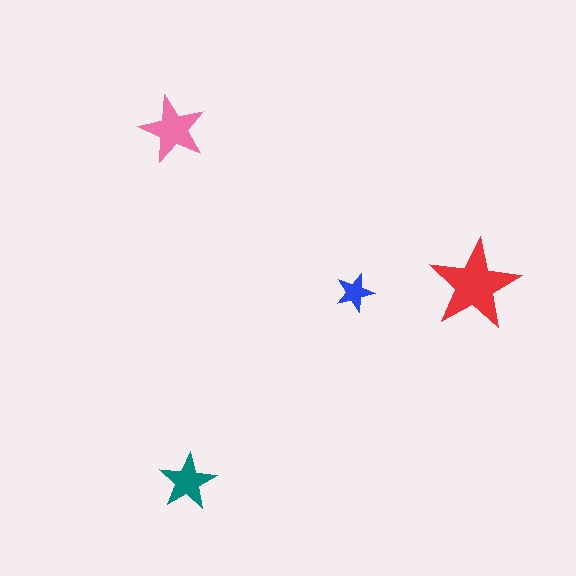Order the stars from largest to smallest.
the red one, the pink one, the teal one, the blue one.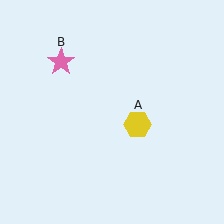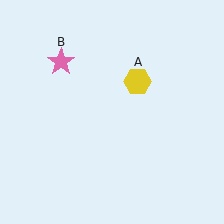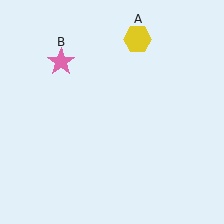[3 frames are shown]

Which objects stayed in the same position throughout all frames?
Pink star (object B) remained stationary.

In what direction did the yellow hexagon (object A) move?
The yellow hexagon (object A) moved up.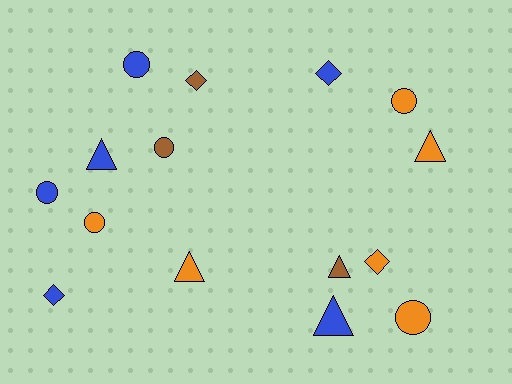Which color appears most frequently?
Orange, with 6 objects.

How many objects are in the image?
There are 15 objects.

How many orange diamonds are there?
There is 1 orange diamond.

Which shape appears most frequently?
Circle, with 6 objects.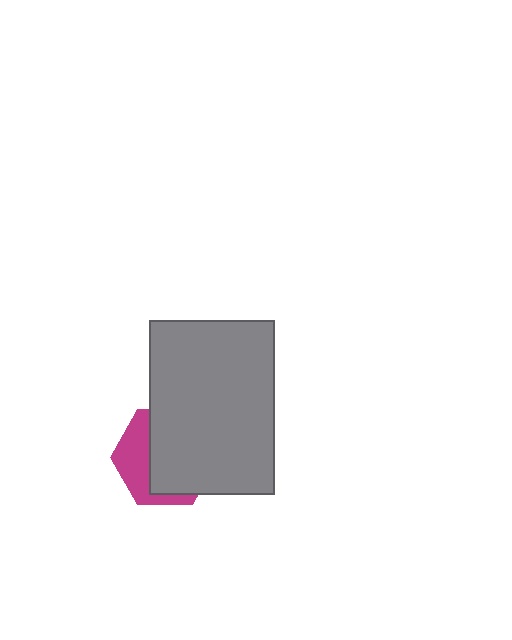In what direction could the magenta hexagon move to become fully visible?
The magenta hexagon could move toward the lower-left. That would shift it out from behind the gray rectangle entirely.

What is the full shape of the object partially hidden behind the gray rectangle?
The partially hidden object is a magenta hexagon.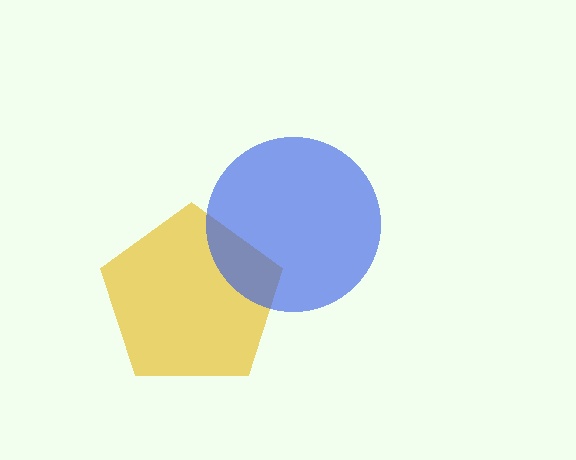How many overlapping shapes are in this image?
There are 2 overlapping shapes in the image.